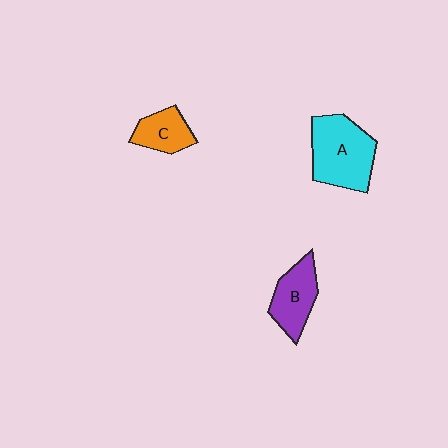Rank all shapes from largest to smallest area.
From largest to smallest: A (cyan), B (purple), C (orange).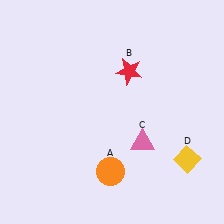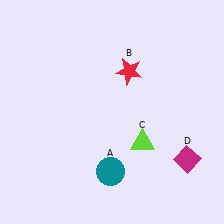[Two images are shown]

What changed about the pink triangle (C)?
In Image 1, C is pink. In Image 2, it changed to lime.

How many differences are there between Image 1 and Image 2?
There are 3 differences between the two images.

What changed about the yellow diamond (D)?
In Image 1, D is yellow. In Image 2, it changed to magenta.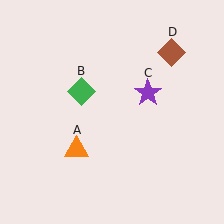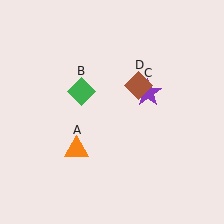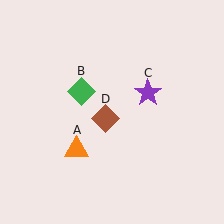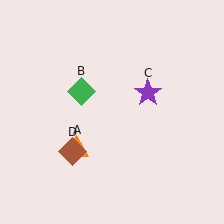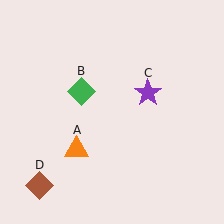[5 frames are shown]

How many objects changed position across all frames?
1 object changed position: brown diamond (object D).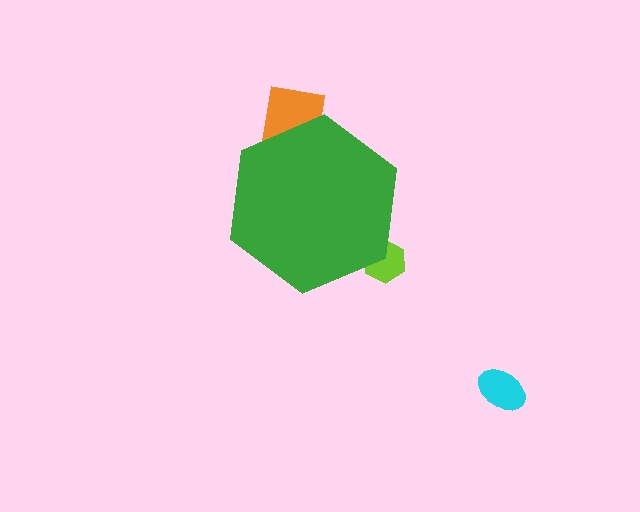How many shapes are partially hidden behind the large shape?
2 shapes are partially hidden.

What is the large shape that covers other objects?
A green hexagon.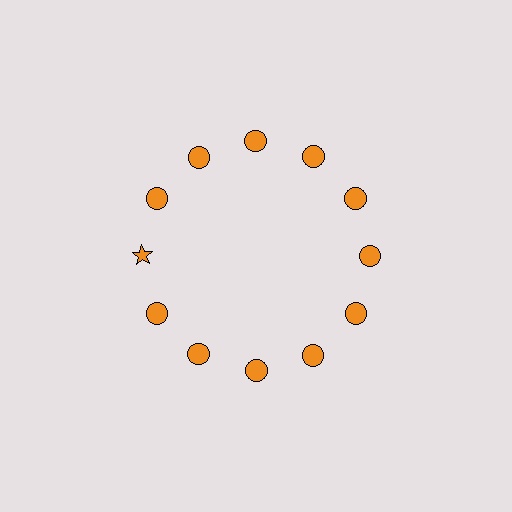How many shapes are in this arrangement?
There are 12 shapes arranged in a ring pattern.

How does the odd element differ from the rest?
It has a different shape: star instead of circle.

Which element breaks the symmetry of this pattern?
The orange star at roughly the 9 o'clock position breaks the symmetry. All other shapes are orange circles.